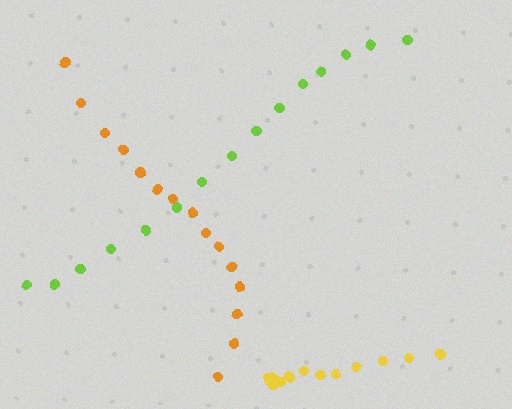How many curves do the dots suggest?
There are 3 distinct paths.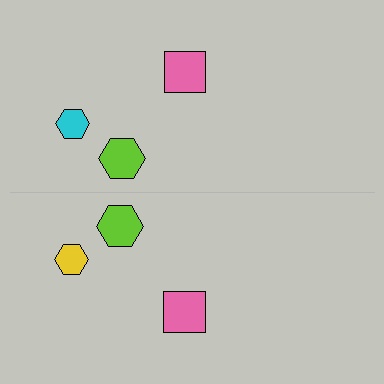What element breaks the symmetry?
The yellow hexagon on the bottom side breaks the symmetry — its mirror counterpart is cyan.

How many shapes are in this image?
There are 6 shapes in this image.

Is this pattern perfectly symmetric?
No, the pattern is not perfectly symmetric. The yellow hexagon on the bottom side breaks the symmetry — its mirror counterpart is cyan.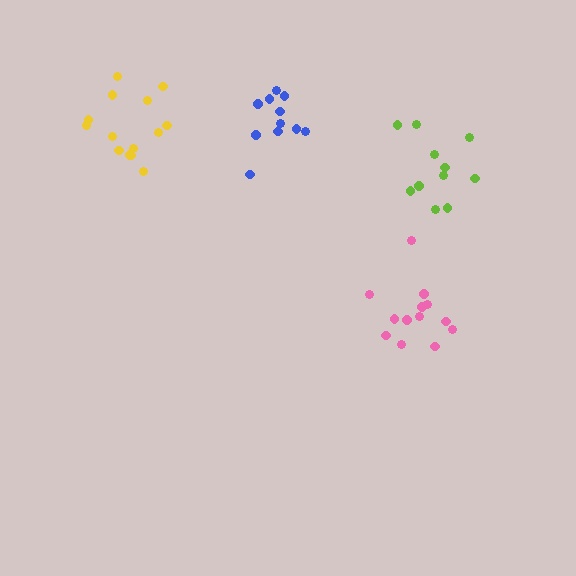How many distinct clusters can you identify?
There are 4 distinct clusters.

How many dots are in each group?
Group 1: 11 dots, Group 2: 13 dots, Group 3: 11 dots, Group 4: 14 dots (49 total).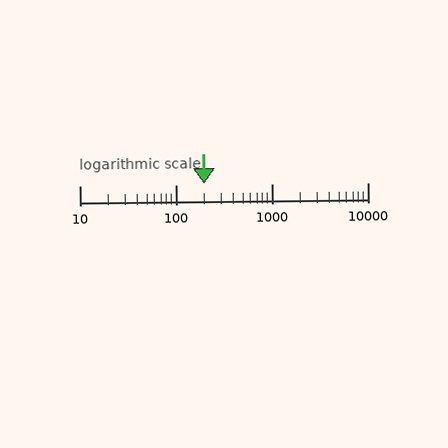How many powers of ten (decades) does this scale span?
The scale spans 3 decades, from 10 to 10000.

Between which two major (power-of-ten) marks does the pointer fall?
The pointer is between 100 and 1000.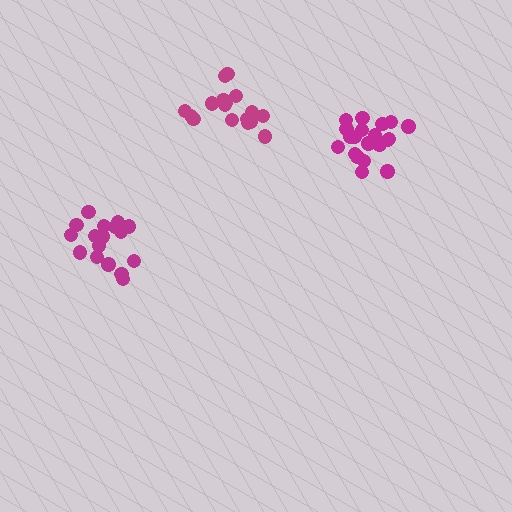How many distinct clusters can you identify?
There are 3 distinct clusters.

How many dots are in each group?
Group 1: 21 dots, Group 2: 17 dots, Group 3: 17 dots (55 total).